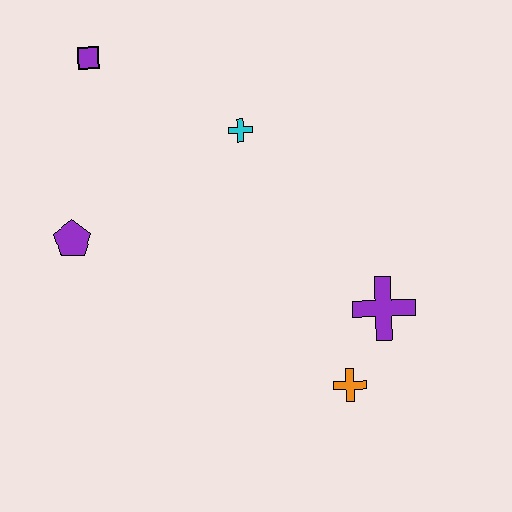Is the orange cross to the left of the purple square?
No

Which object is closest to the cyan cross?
The purple square is closest to the cyan cross.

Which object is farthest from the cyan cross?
The orange cross is farthest from the cyan cross.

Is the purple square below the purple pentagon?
No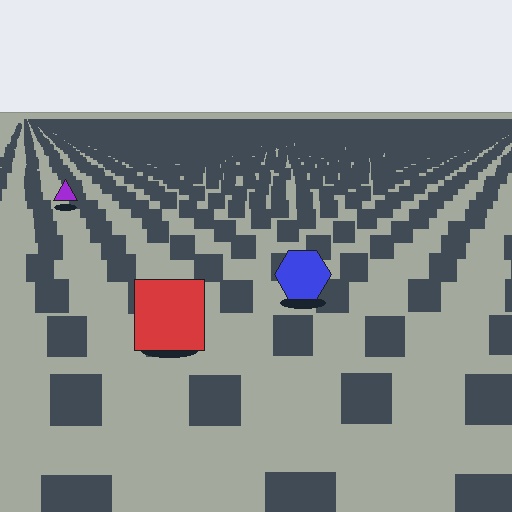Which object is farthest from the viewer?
The purple triangle is farthest from the viewer. It appears smaller and the ground texture around it is denser.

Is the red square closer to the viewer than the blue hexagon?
Yes. The red square is closer — you can tell from the texture gradient: the ground texture is coarser near it.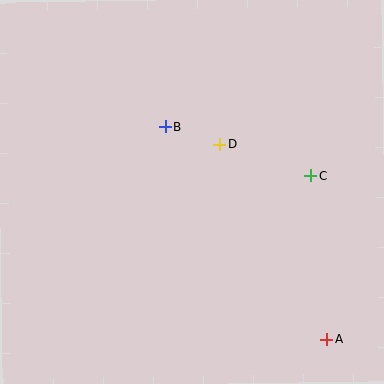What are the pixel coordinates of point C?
Point C is at (310, 176).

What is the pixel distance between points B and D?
The distance between B and D is 57 pixels.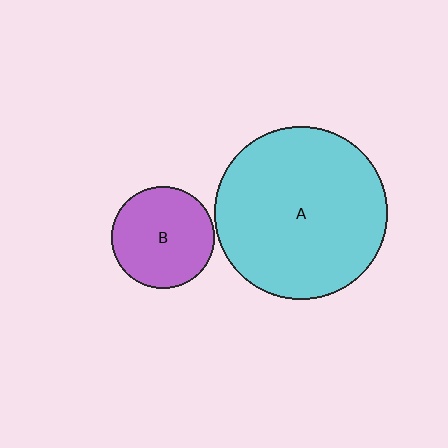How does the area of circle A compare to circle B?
Approximately 2.8 times.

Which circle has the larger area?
Circle A (cyan).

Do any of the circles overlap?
No, none of the circles overlap.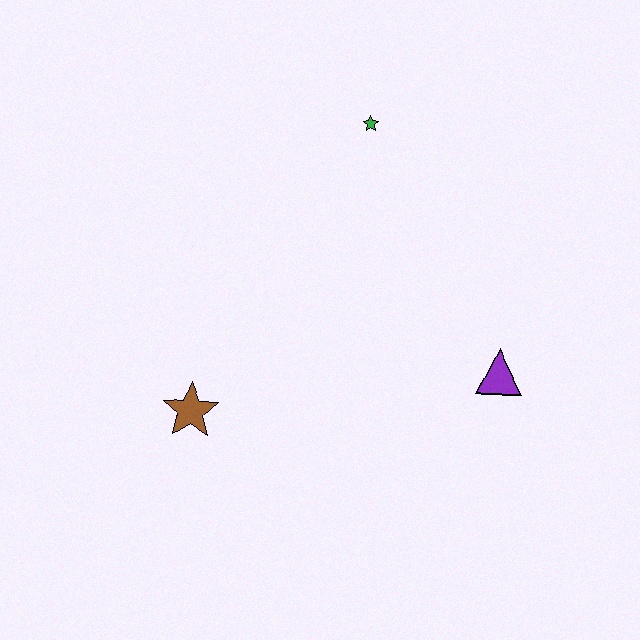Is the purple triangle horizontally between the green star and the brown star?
No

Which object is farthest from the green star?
The brown star is farthest from the green star.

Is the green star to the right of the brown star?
Yes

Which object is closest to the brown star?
The purple triangle is closest to the brown star.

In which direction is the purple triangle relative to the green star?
The purple triangle is below the green star.